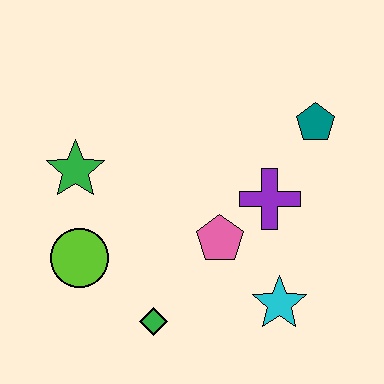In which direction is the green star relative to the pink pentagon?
The green star is to the left of the pink pentagon.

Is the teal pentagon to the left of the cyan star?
No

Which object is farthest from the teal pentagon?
The lime circle is farthest from the teal pentagon.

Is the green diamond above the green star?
No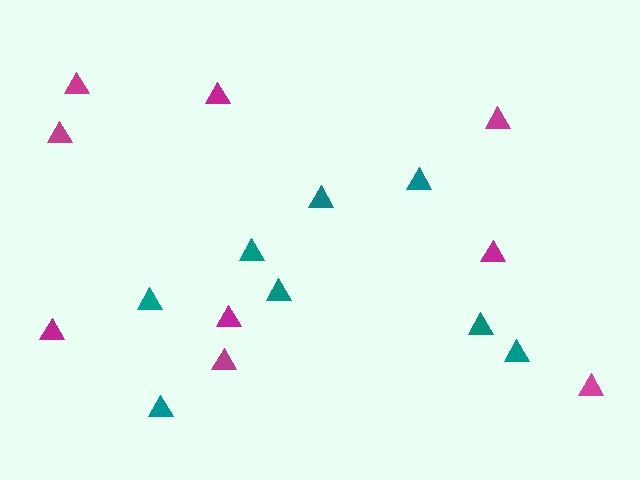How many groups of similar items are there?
There are 2 groups: one group of teal triangles (8) and one group of magenta triangles (9).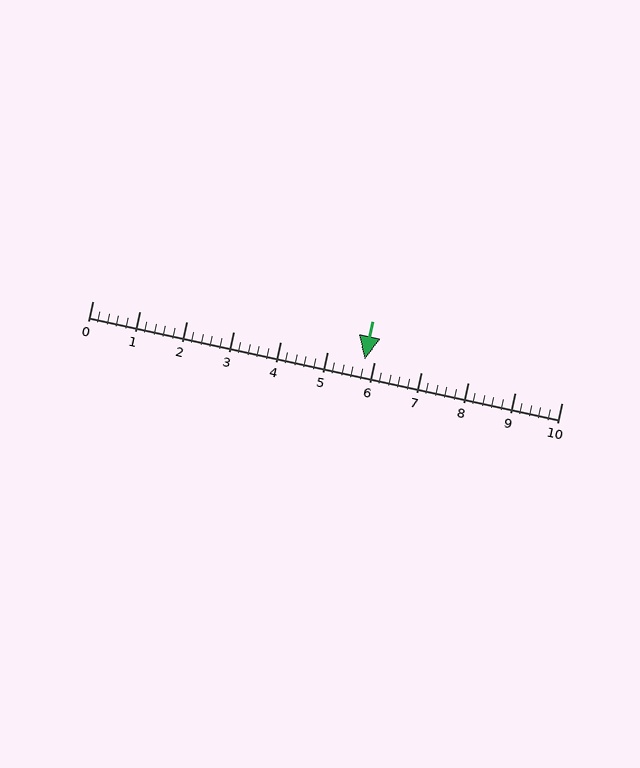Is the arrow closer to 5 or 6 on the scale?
The arrow is closer to 6.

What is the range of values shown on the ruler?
The ruler shows values from 0 to 10.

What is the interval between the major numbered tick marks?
The major tick marks are spaced 1 units apart.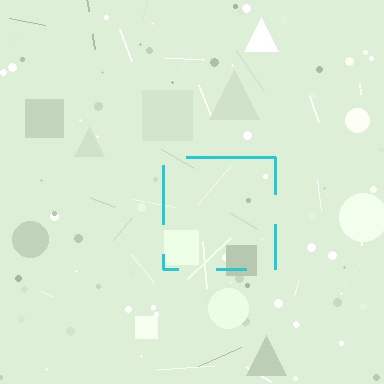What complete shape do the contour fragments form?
The contour fragments form a square.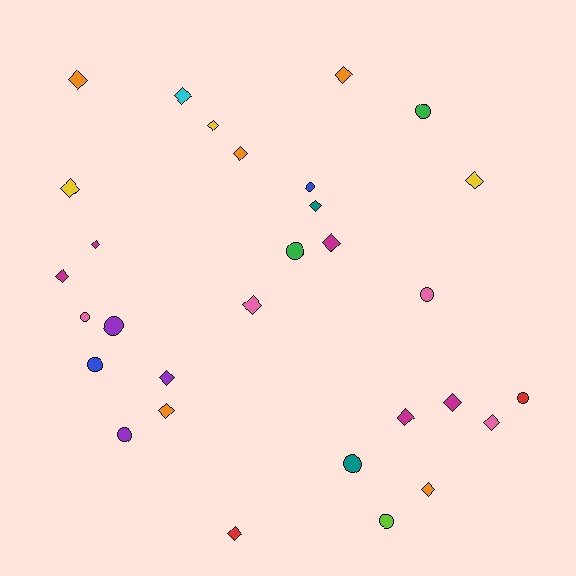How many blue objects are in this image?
There are 2 blue objects.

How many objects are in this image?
There are 30 objects.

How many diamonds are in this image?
There are 19 diamonds.